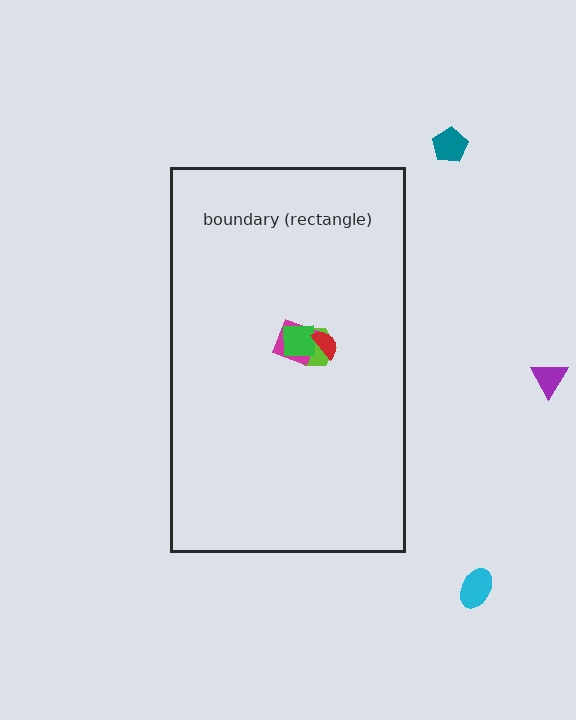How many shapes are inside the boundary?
4 inside, 3 outside.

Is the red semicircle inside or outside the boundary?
Inside.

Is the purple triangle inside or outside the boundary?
Outside.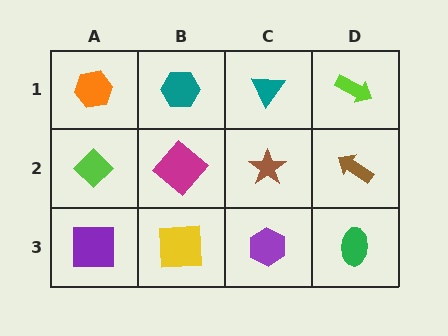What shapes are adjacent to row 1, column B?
A magenta diamond (row 2, column B), an orange hexagon (row 1, column A), a teal triangle (row 1, column C).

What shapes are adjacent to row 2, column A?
An orange hexagon (row 1, column A), a purple square (row 3, column A), a magenta diamond (row 2, column B).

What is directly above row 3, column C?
A brown star.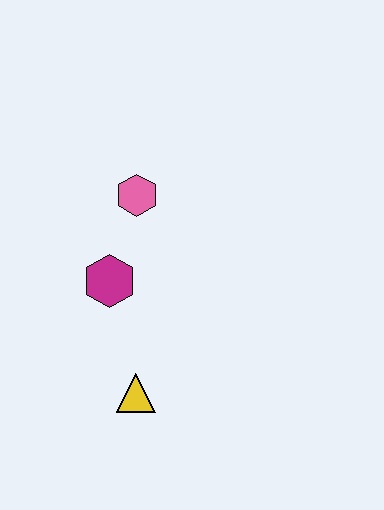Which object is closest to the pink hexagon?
The magenta hexagon is closest to the pink hexagon.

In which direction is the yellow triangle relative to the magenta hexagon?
The yellow triangle is below the magenta hexagon.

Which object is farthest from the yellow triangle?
The pink hexagon is farthest from the yellow triangle.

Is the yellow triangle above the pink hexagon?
No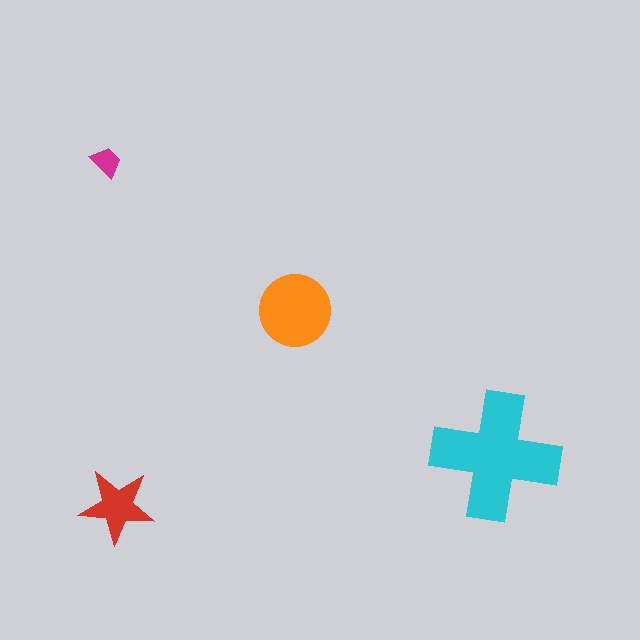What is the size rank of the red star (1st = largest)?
3rd.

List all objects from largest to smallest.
The cyan cross, the orange circle, the red star, the magenta trapezoid.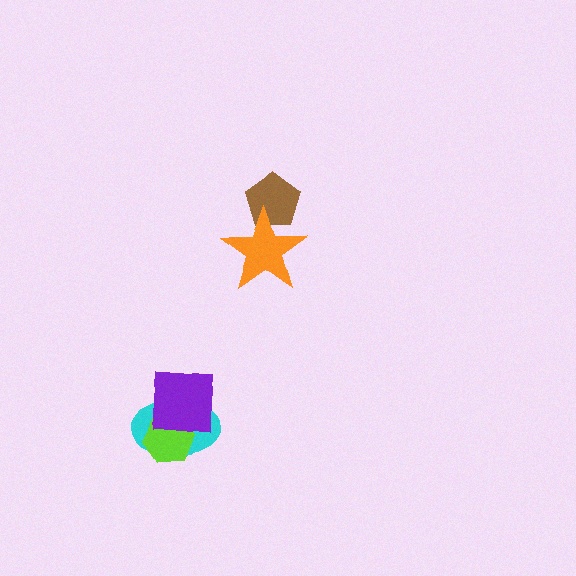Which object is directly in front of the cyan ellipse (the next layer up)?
The lime hexagon is directly in front of the cyan ellipse.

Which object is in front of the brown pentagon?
The orange star is in front of the brown pentagon.